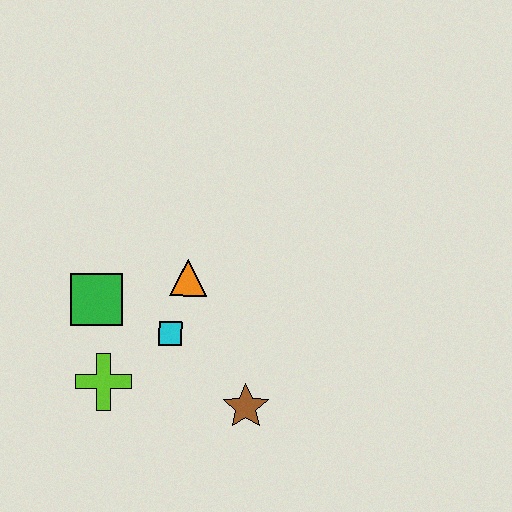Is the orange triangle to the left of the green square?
No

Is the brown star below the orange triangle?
Yes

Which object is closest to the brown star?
The cyan square is closest to the brown star.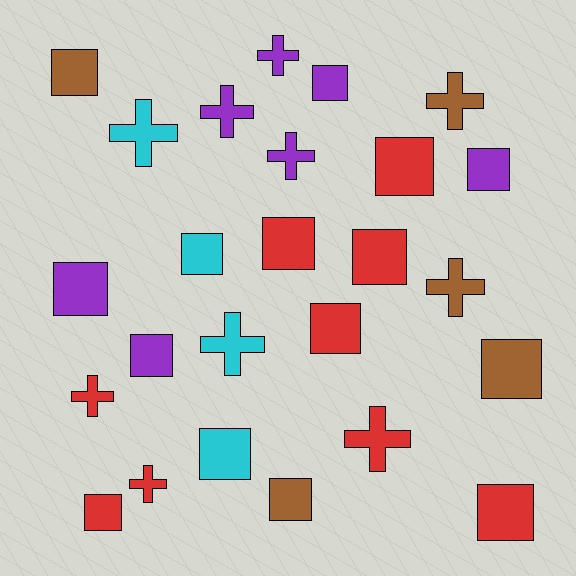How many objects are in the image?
There are 25 objects.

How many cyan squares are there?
There are 2 cyan squares.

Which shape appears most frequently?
Square, with 15 objects.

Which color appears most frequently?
Red, with 9 objects.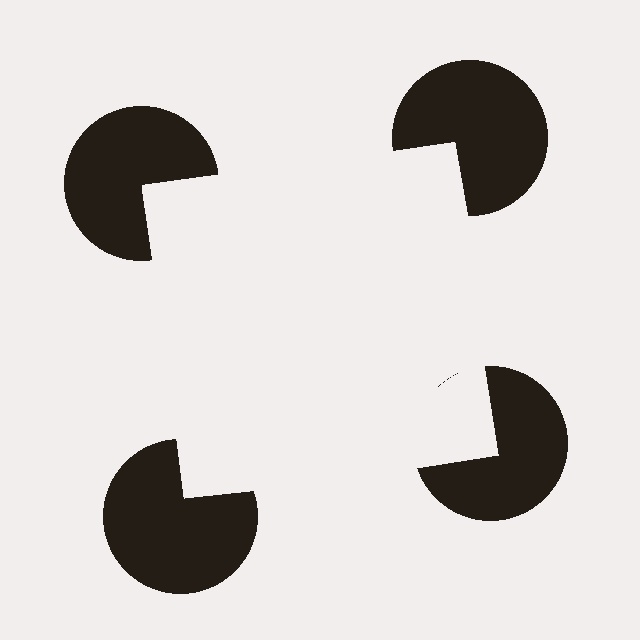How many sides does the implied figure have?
4 sides.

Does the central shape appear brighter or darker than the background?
It typically appears slightly brighter than the background, even though no actual brightness change is drawn.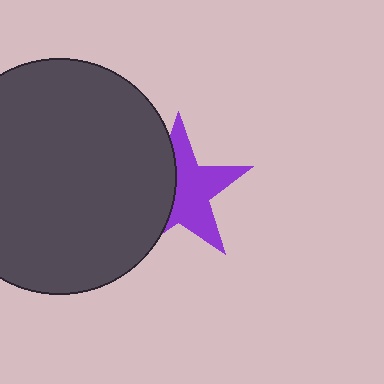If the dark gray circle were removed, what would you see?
You would see the complete purple star.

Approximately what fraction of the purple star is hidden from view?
Roughly 43% of the purple star is hidden behind the dark gray circle.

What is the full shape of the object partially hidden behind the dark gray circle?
The partially hidden object is a purple star.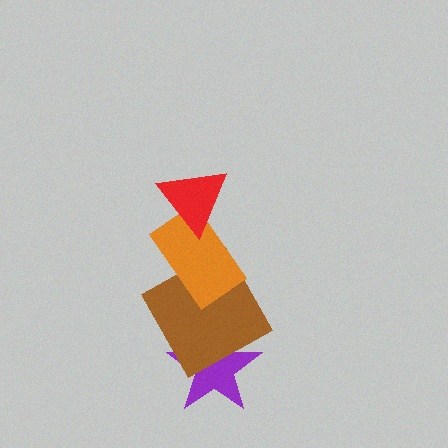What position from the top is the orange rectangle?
The orange rectangle is 2nd from the top.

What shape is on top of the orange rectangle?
The red triangle is on top of the orange rectangle.